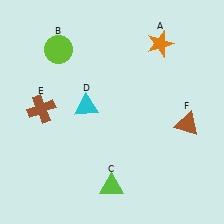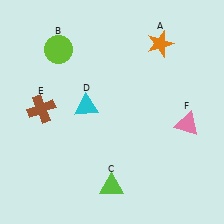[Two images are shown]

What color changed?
The triangle (F) changed from brown in Image 1 to pink in Image 2.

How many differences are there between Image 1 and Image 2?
There is 1 difference between the two images.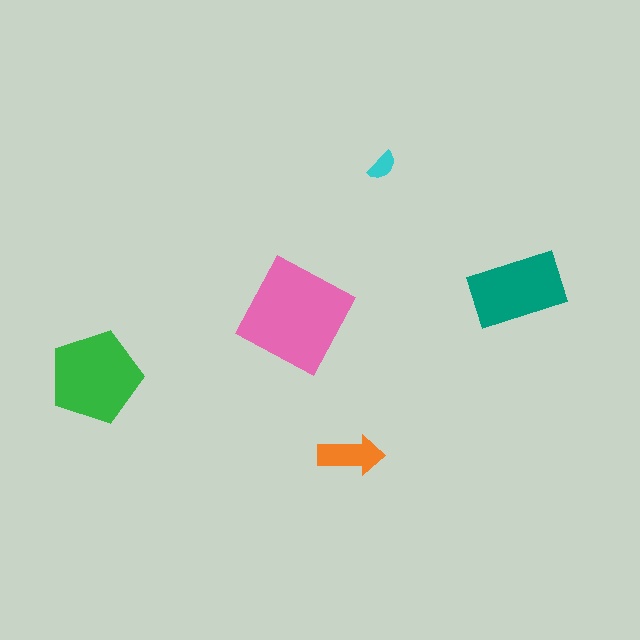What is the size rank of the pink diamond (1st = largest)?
1st.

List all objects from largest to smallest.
The pink diamond, the green pentagon, the teal rectangle, the orange arrow, the cyan semicircle.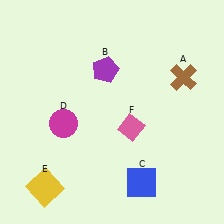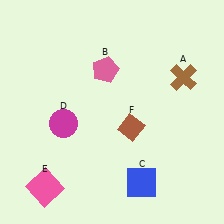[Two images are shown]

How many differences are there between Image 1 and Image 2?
There are 3 differences between the two images.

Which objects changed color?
B changed from purple to pink. E changed from yellow to pink. F changed from pink to brown.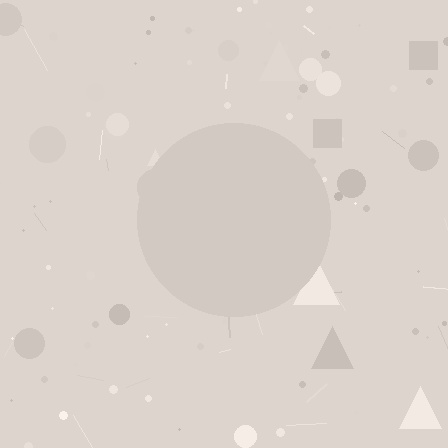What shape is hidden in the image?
A circle is hidden in the image.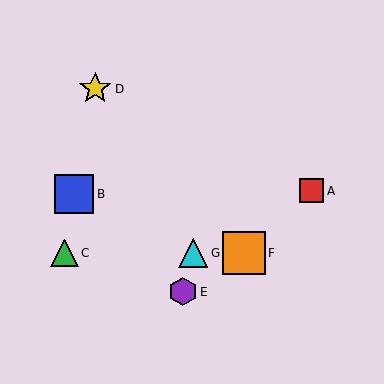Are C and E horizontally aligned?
No, C is at y≈253 and E is at y≈292.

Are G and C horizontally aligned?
Yes, both are at y≈253.